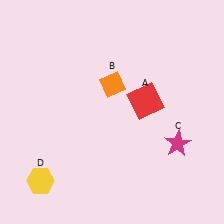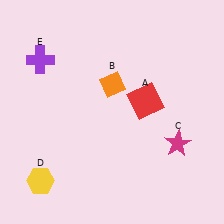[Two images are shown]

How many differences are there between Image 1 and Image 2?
There is 1 difference between the two images.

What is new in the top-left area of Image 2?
A purple cross (E) was added in the top-left area of Image 2.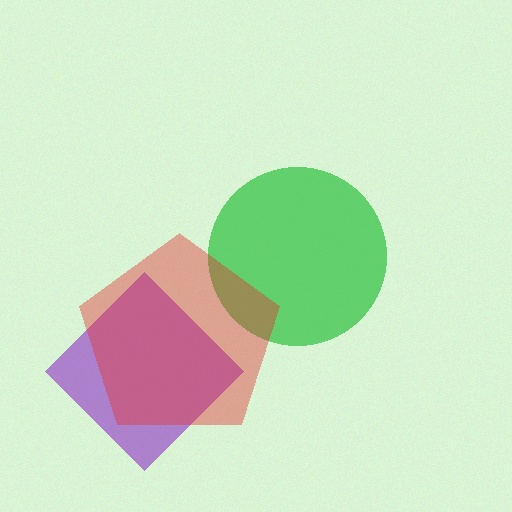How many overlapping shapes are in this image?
There are 3 overlapping shapes in the image.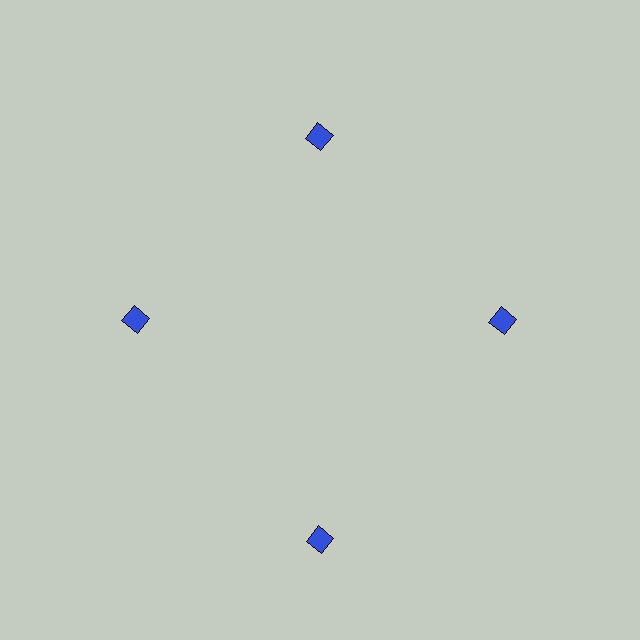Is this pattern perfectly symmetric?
No. The 4 blue diamonds are arranged in a ring, but one element near the 6 o'clock position is pushed outward from the center, breaking the 4-fold rotational symmetry.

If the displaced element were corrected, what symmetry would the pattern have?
It would have 4-fold rotational symmetry — the pattern would map onto itself every 90 degrees.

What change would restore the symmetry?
The symmetry would be restored by moving it inward, back onto the ring so that all 4 diamonds sit at equal angles and equal distance from the center.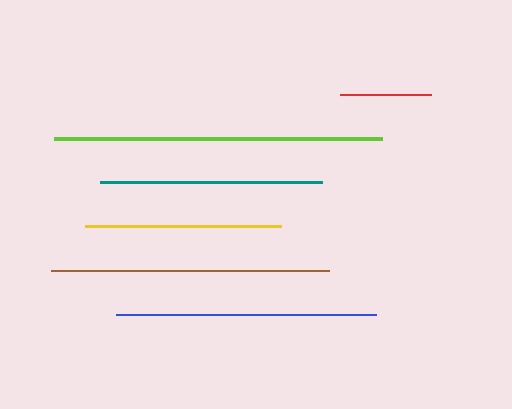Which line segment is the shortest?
The red line is the shortest at approximately 91 pixels.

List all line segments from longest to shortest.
From longest to shortest: lime, brown, blue, teal, yellow, red.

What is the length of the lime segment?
The lime segment is approximately 328 pixels long.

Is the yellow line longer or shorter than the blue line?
The blue line is longer than the yellow line.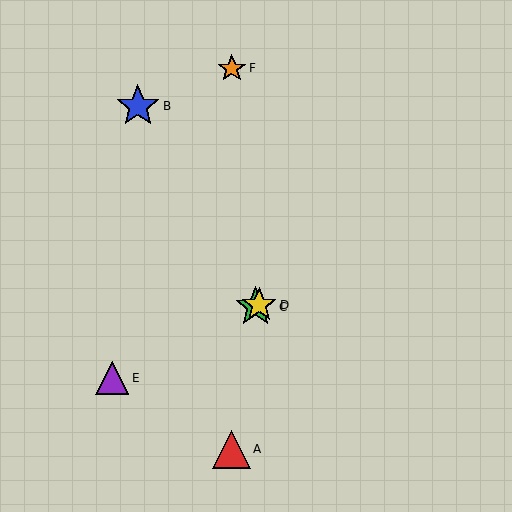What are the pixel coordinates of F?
Object F is at (232, 68).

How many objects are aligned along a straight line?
3 objects (C, D, E) are aligned along a straight line.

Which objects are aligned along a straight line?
Objects C, D, E are aligned along a straight line.